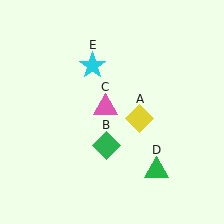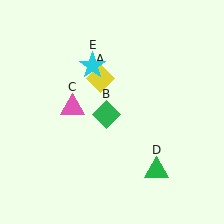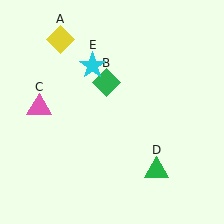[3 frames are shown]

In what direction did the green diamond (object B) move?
The green diamond (object B) moved up.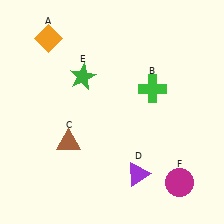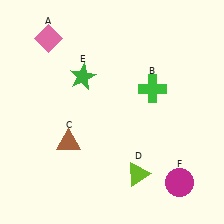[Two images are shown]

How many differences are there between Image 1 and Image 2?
There are 2 differences between the two images.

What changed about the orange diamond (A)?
In Image 1, A is orange. In Image 2, it changed to pink.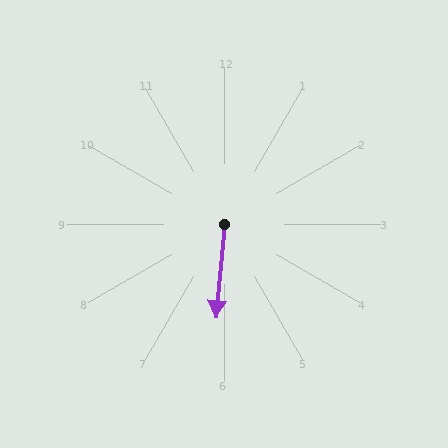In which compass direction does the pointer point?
South.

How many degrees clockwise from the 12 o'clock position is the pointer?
Approximately 185 degrees.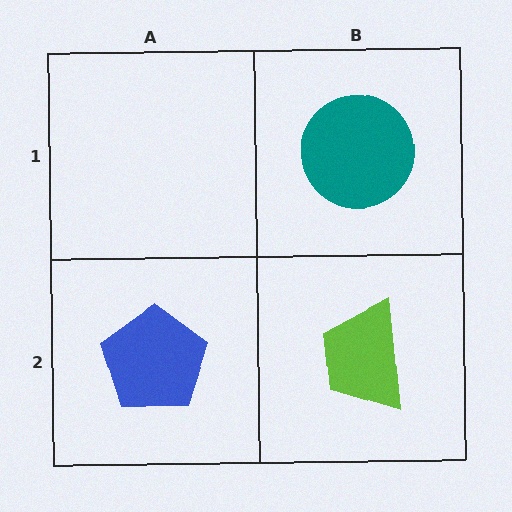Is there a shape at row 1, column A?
No, that cell is empty.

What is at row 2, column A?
A blue pentagon.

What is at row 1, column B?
A teal circle.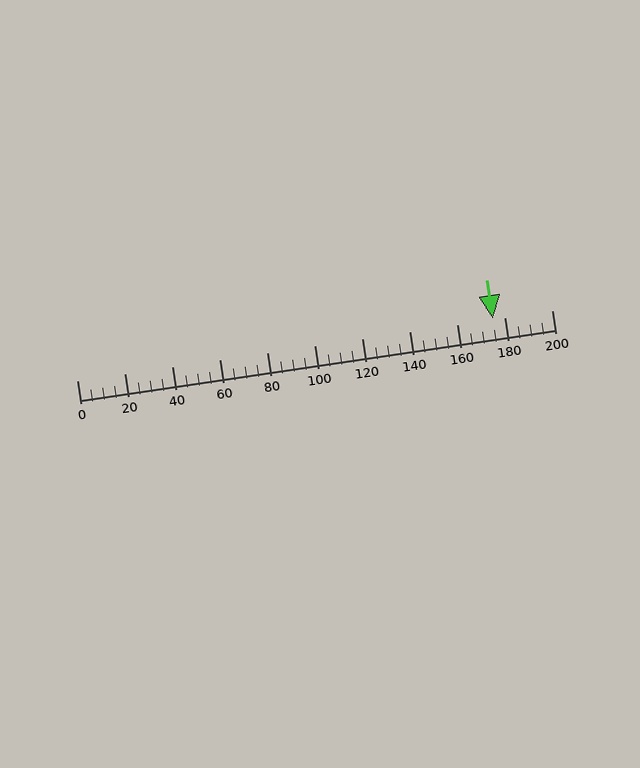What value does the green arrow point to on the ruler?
The green arrow points to approximately 175.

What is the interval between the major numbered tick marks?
The major tick marks are spaced 20 units apart.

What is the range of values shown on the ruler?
The ruler shows values from 0 to 200.